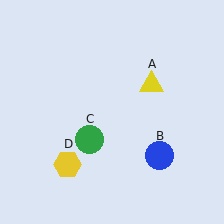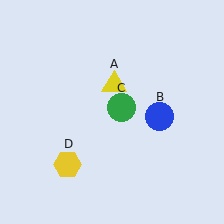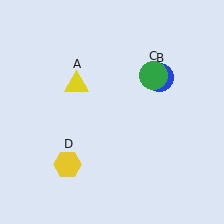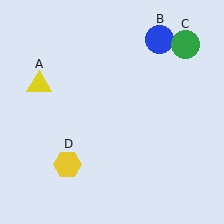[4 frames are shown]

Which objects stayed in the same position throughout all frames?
Yellow hexagon (object D) remained stationary.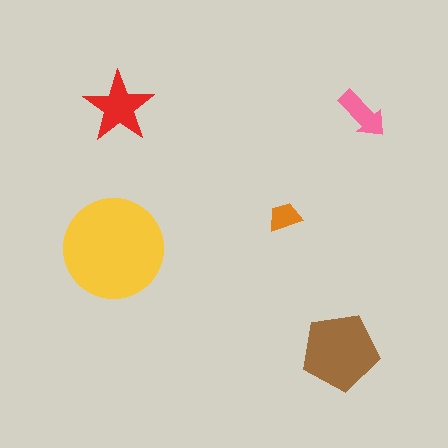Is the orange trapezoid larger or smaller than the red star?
Smaller.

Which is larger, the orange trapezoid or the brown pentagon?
The brown pentagon.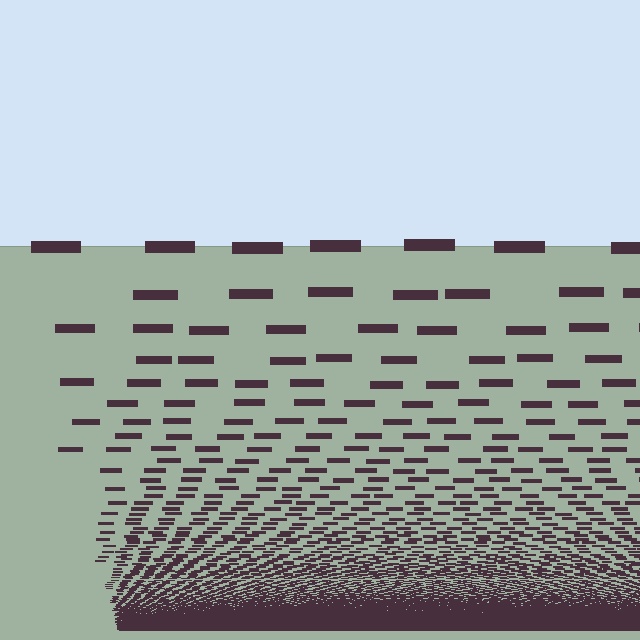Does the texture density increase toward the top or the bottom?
Density increases toward the bottom.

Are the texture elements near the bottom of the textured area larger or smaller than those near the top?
Smaller. The gradient is inverted — elements near the bottom are smaller and denser.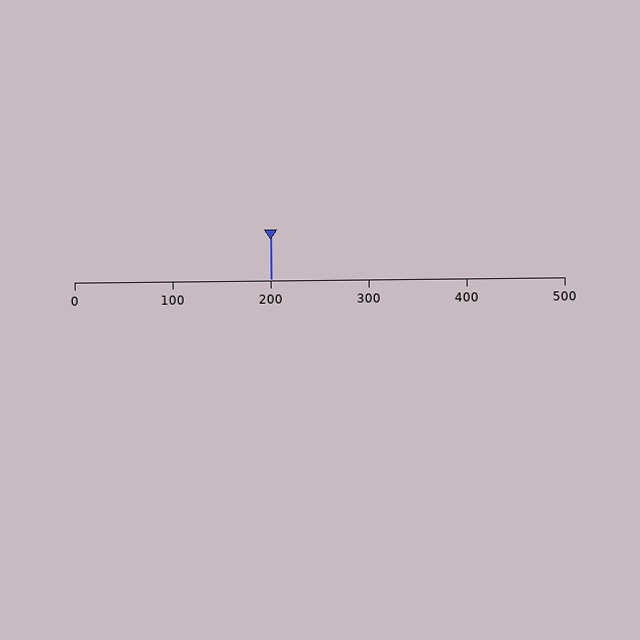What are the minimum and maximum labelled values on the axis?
The axis runs from 0 to 500.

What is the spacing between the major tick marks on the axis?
The major ticks are spaced 100 apart.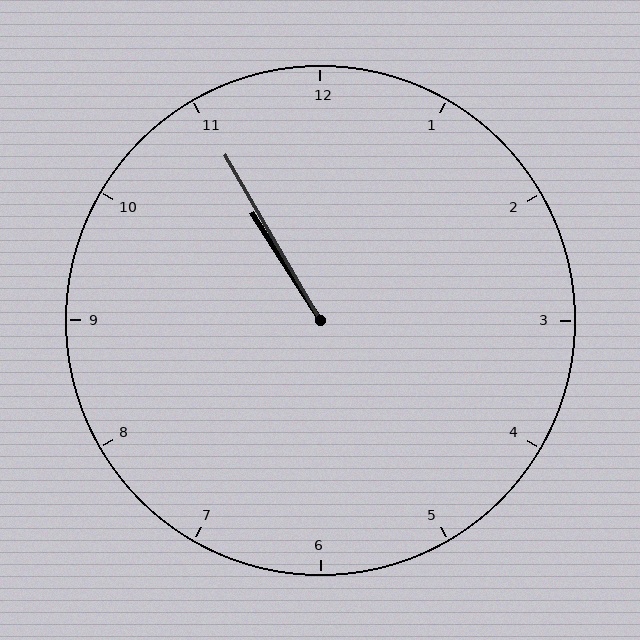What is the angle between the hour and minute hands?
Approximately 2 degrees.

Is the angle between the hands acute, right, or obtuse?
It is acute.